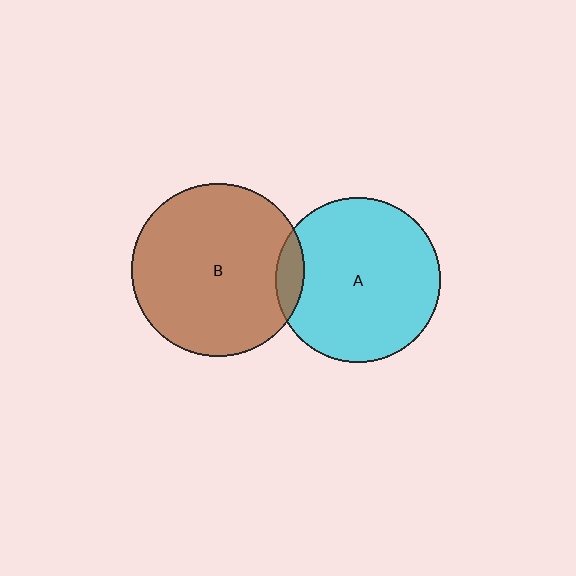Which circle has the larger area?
Circle B (brown).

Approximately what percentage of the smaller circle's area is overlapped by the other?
Approximately 10%.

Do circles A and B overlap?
Yes.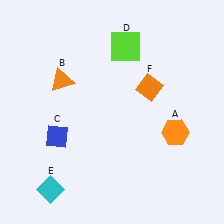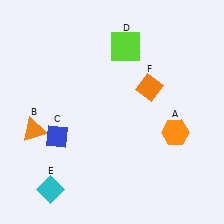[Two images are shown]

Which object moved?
The orange triangle (B) moved down.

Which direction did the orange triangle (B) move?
The orange triangle (B) moved down.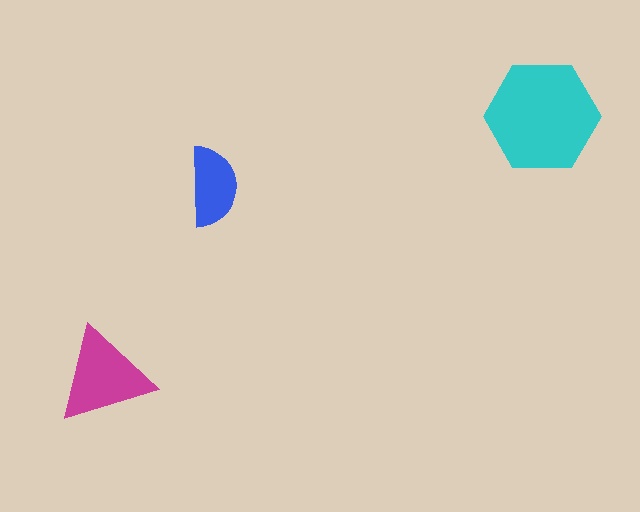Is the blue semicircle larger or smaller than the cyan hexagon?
Smaller.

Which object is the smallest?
The blue semicircle.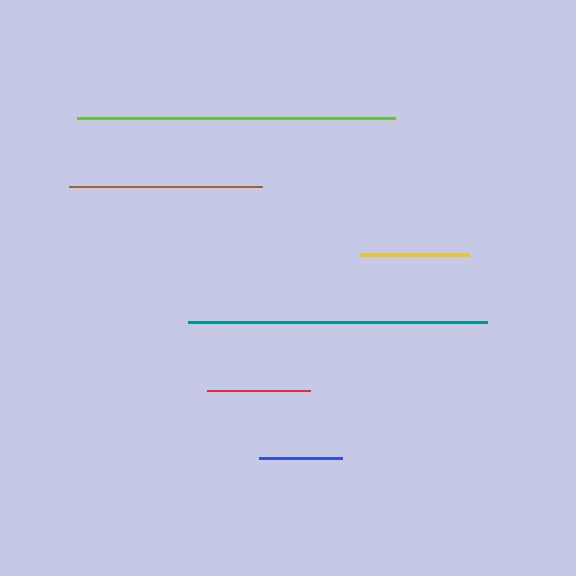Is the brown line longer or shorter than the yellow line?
The brown line is longer than the yellow line.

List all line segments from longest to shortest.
From longest to shortest: lime, teal, brown, yellow, red, blue.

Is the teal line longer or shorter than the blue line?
The teal line is longer than the blue line.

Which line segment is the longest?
The lime line is the longest at approximately 318 pixels.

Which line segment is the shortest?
The blue line is the shortest at approximately 83 pixels.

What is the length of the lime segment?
The lime segment is approximately 318 pixels long.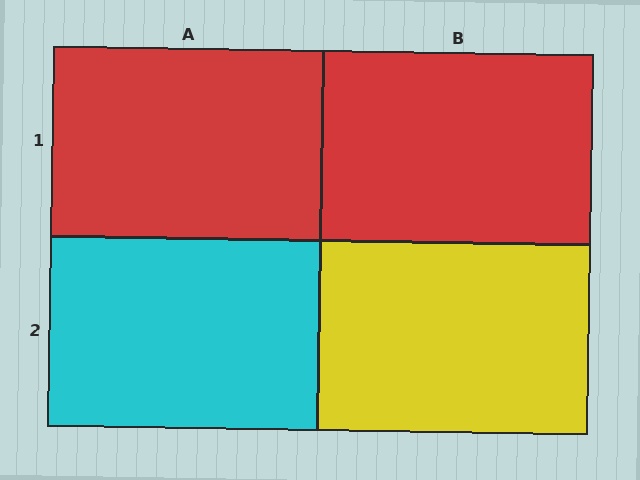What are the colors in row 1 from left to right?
Red, red.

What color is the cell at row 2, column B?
Yellow.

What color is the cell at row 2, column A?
Cyan.